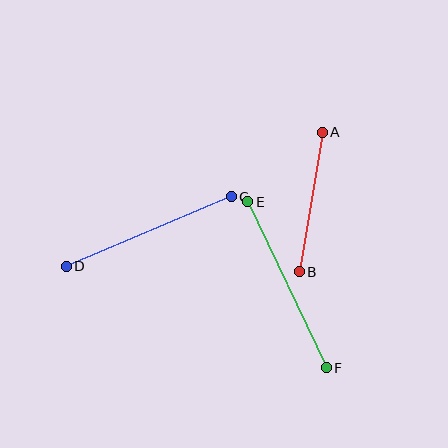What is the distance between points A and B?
The distance is approximately 142 pixels.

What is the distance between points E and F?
The distance is approximately 184 pixels.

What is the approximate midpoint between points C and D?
The midpoint is at approximately (149, 231) pixels.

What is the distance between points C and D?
The distance is approximately 179 pixels.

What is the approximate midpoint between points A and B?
The midpoint is at approximately (311, 202) pixels.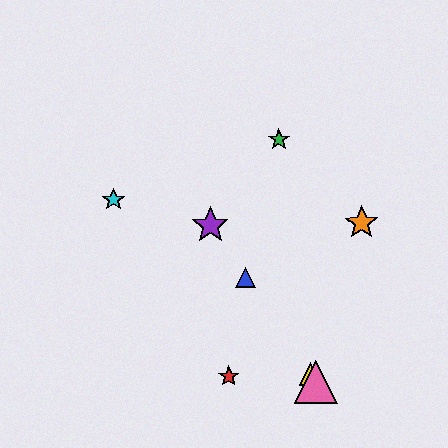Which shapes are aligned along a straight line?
The blue triangle, the yellow triangle, the purple star, the pink triangle are aligned along a straight line.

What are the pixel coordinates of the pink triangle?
The pink triangle is at (316, 382).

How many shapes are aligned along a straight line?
4 shapes (the blue triangle, the yellow triangle, the purple star, the pink triangle) are aligned along a straight line.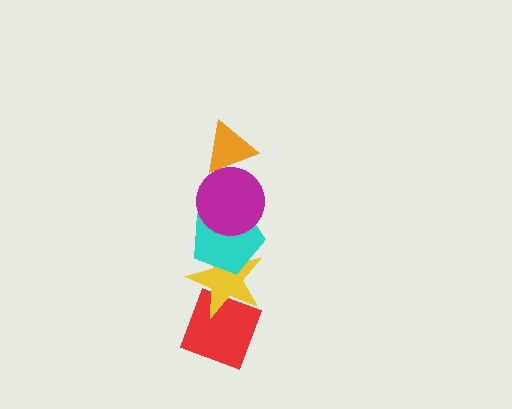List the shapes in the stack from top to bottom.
From top to bottom: the orange triangle, the magenta circle, the cyan pentagon, the yellow star, the red diamond.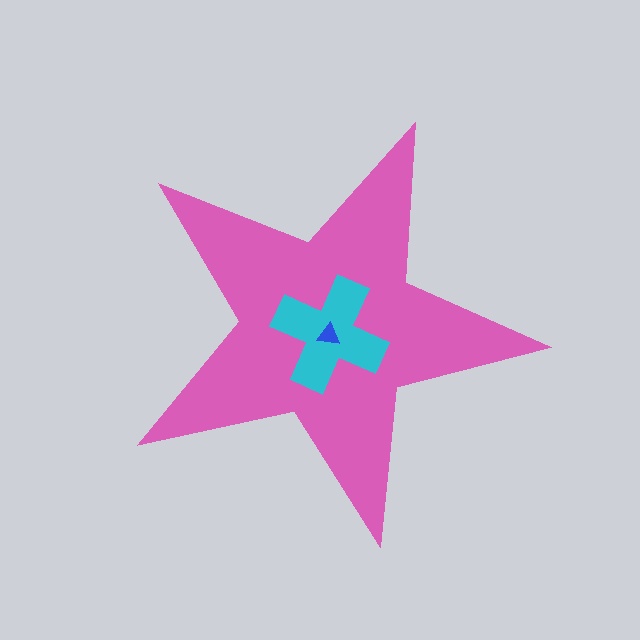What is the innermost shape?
The blue triangle.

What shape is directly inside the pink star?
The cyan cross.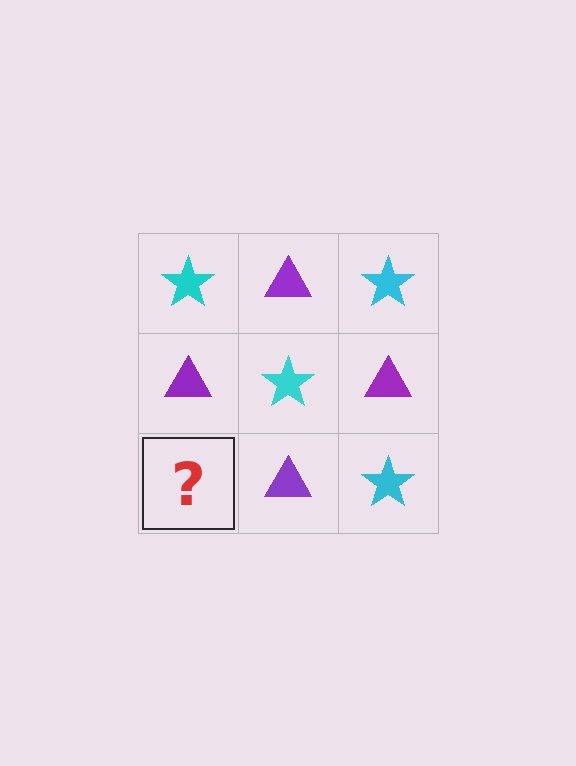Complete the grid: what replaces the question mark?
The question mark should be replaced with a cyan star.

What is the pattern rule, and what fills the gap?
The rule is that it alternates cyan star and purple triangle in a checkerboard pattern. The gap should be filled with a cyan star.